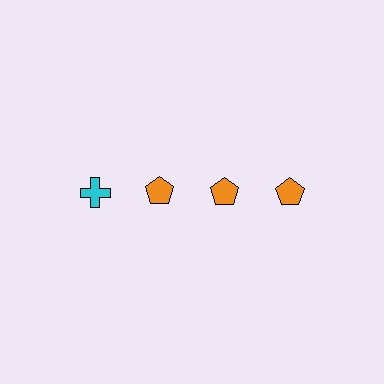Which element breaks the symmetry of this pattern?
The cyan cross in the top row, leftmost column breaks the symmetry. All other shapes are orange pentagons.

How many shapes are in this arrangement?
There are 4 shapes arranged in a grid pattern.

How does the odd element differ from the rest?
It differs in both color (cyan instead of orange) and shape (cross instead of pentagon).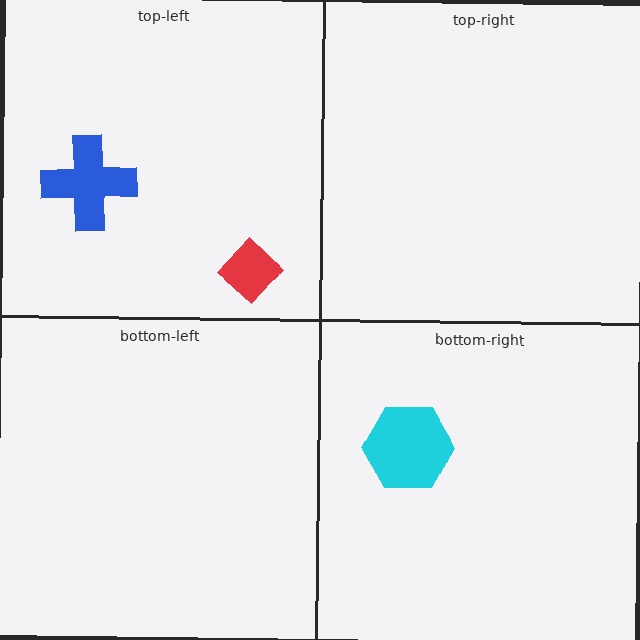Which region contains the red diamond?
The top-left region.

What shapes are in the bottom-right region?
The cyan hexagon.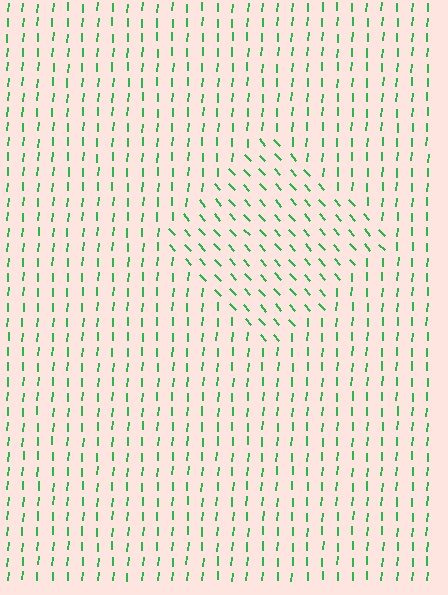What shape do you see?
I see a diamond.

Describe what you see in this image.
The image is filled with small green line segments. A diamond region in the image has lines oriented differently from the surrounding lines, creating a visible texture boundary.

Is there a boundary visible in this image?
Yes, there is a texture boundary formed by a change in line orientation.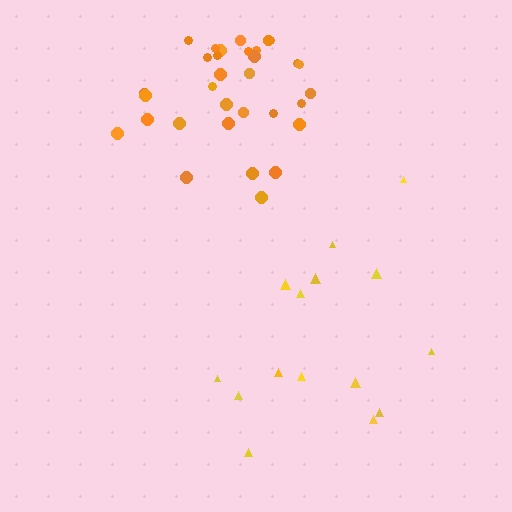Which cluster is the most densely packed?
Orange.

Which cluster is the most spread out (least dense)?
Yellow.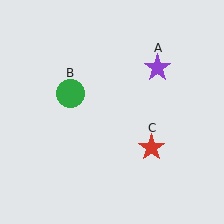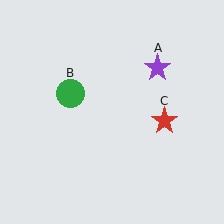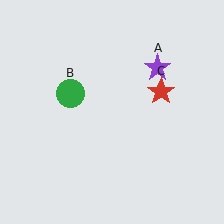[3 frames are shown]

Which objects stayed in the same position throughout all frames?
Purple star (object A) and green circle (object B) remained stationary.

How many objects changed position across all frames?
1 object changed position: red star (object C).